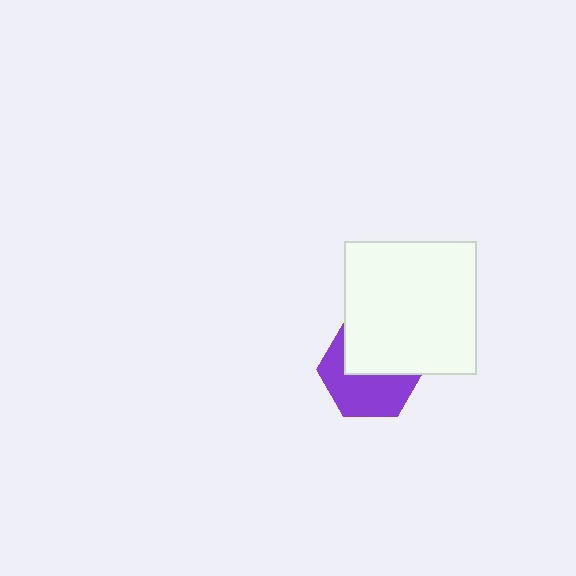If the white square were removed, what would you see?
You would see the complete purple hexagon.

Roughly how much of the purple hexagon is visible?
About half of it is visible (roughly 53%).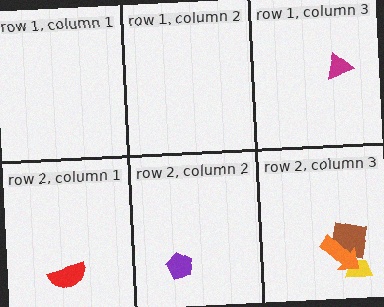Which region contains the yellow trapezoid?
The row 2, column 3 region.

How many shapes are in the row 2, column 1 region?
1.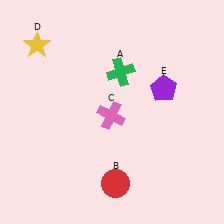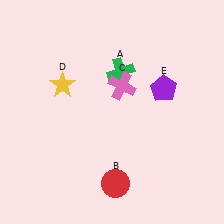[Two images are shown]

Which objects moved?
The objects that moved are: the pink cross (C), the yellow star (D).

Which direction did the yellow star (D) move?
The yellow star (D) moved down.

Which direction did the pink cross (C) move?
The pink cross (C) moved up.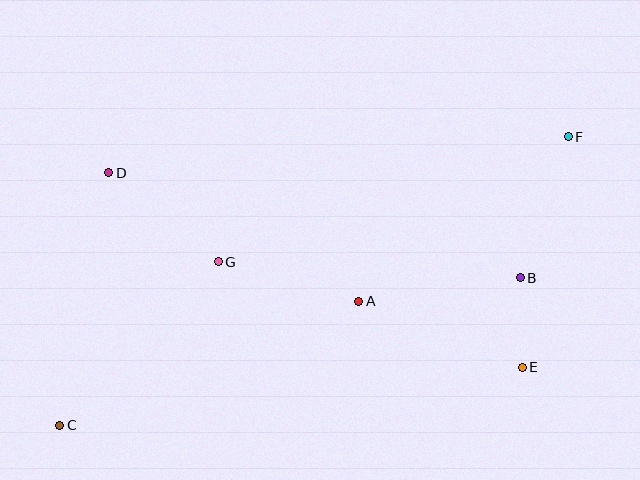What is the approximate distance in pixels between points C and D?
The distance between C and D is approximately 257 pixels.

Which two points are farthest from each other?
Points C and F are farthest from each other.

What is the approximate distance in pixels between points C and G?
The distance between C and G is approximately 227 pixels.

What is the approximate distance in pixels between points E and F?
The distance between E and F is approximately 235 pixels.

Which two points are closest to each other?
Points B and E are closest to each other.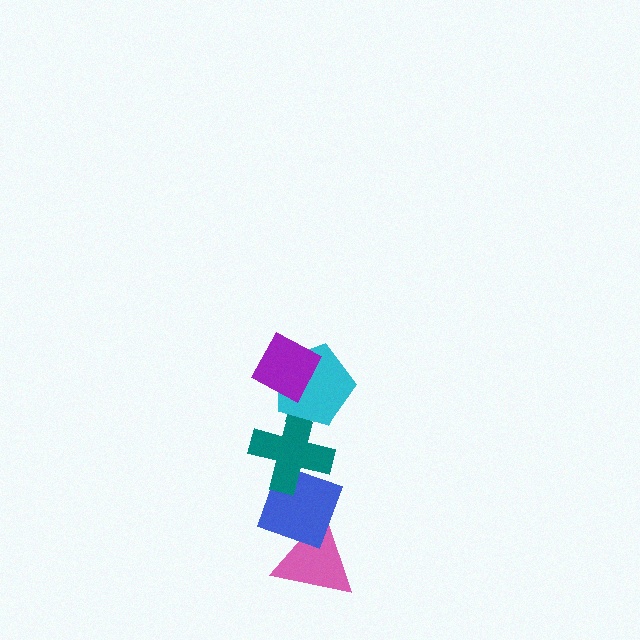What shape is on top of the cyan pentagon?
The purple diamond is on top of the cyan pentagon.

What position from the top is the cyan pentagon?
The cyan pentagon is 2nd from the top.